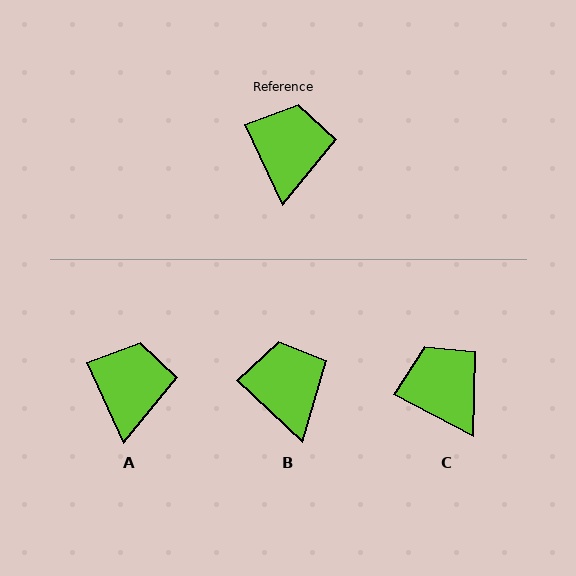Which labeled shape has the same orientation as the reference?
A.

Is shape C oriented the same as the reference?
No, it is off by about 38 degrees.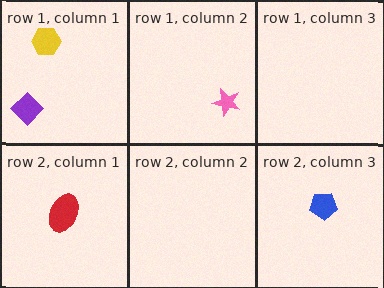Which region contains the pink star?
The row 1, column 2 region.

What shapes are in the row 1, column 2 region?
The pink star.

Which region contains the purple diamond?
The row 1, column 1 region.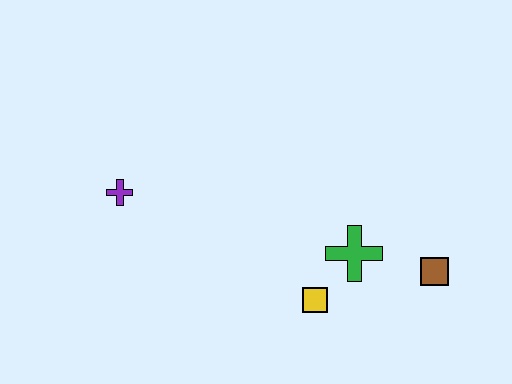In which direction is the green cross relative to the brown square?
The green cross is to the left of the brown square.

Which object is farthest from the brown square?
The purple cross is farthest from the brown square.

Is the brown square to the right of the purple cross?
Yes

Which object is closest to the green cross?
The yellow square is closest to the green cross.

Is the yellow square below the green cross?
Yes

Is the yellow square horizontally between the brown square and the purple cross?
Yes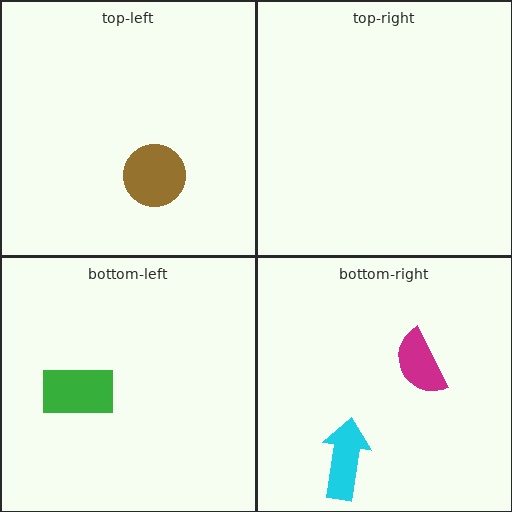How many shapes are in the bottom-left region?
1.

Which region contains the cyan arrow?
The bottom-right region.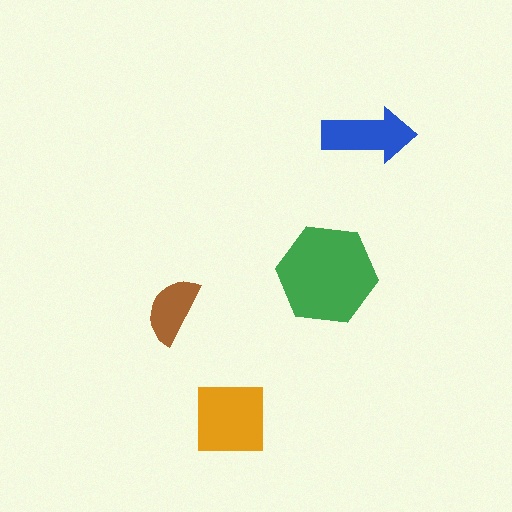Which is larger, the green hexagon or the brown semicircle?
The green hexagon.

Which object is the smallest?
The brown semicircle.